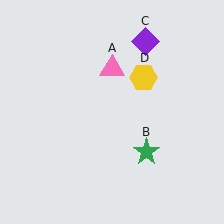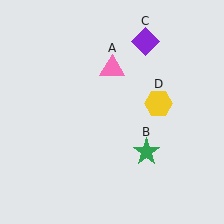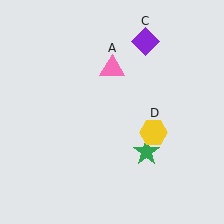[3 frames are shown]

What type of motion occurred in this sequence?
The yellow hexagon (object D) rotated clockwise around the center of the scene.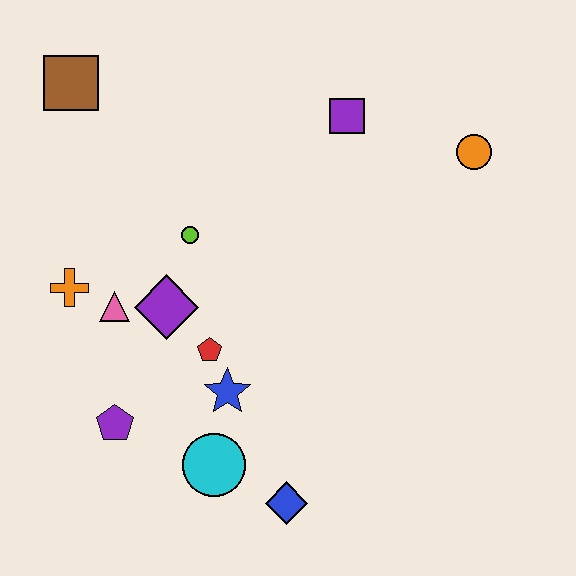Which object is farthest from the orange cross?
The orange circle is farthest from the orange cross.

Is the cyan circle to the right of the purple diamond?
Yes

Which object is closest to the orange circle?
The purple square is closest to the orange circle.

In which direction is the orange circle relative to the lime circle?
The orange circle is to the right of the lime circle.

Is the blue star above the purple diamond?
No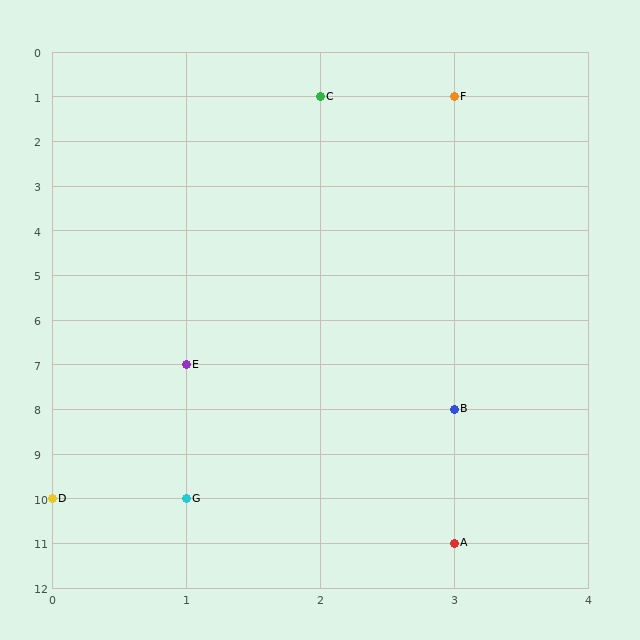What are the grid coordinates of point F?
Point F is at grid coordinates (3, 1).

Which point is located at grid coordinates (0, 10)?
Point D is at (0, 10).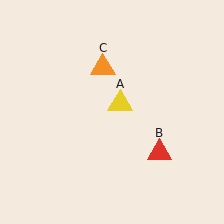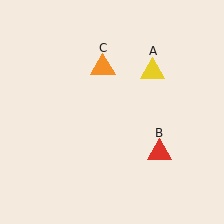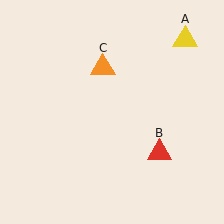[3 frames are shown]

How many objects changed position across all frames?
1 object changed position: yellow triangle (object A).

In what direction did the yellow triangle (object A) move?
The yellow triangle (object A) moved up and to the right.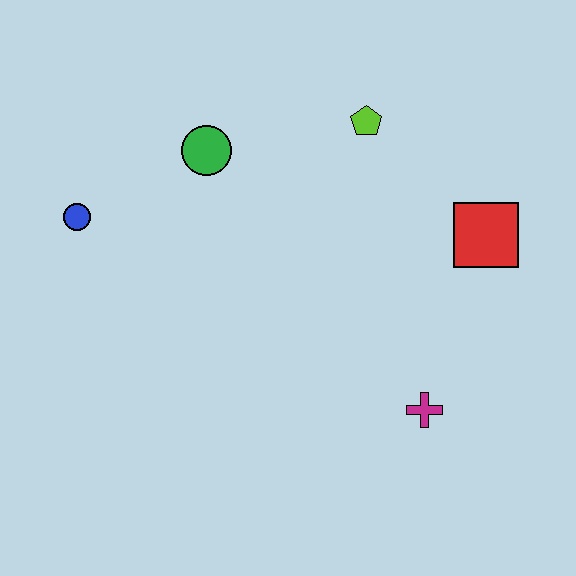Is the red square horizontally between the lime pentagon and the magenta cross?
No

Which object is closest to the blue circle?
The green circle is closest to the blue circle.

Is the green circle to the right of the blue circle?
Yes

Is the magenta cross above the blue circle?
No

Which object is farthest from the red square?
The blue circle is farthest from the red square.